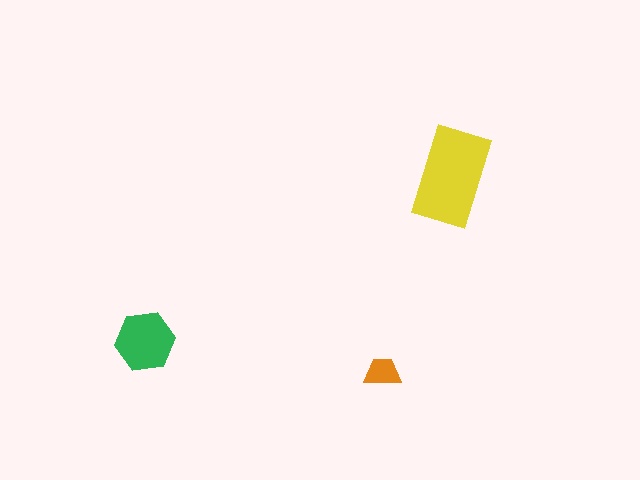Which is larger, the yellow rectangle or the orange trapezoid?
The yellow rectangle.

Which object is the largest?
The yellow rectangle.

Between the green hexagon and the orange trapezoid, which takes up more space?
The green hexagon.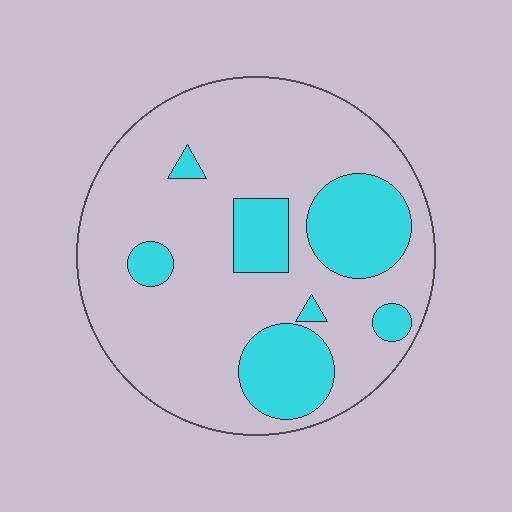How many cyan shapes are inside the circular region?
7.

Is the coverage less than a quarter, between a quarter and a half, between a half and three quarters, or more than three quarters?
Less than a quarter.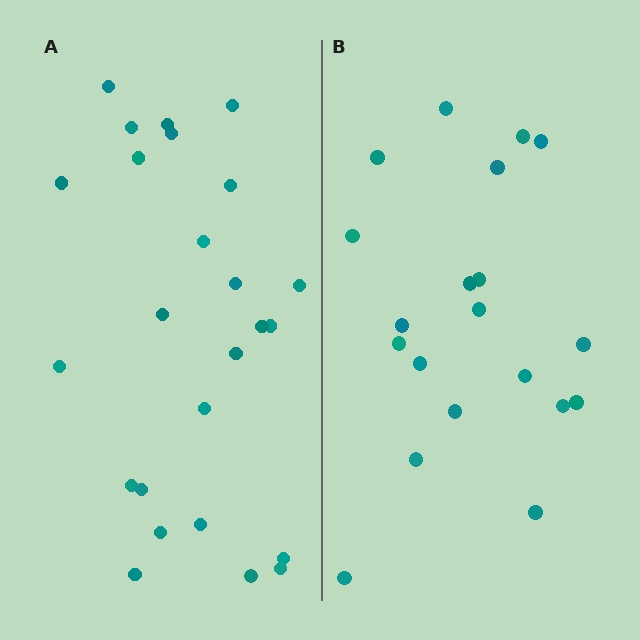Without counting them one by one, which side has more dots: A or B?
Region A (the left region) has more dots.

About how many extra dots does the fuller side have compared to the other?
Region A has about 5 more dots than region B.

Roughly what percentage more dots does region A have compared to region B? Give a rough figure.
About 25% more.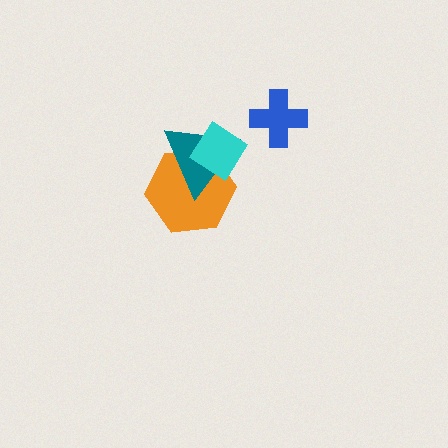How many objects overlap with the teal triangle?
2 objects overlap with the teal triangle.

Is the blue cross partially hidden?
No, no other shape covers it.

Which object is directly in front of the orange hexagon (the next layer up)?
The teal triangle is directly in front of the orange hexagon.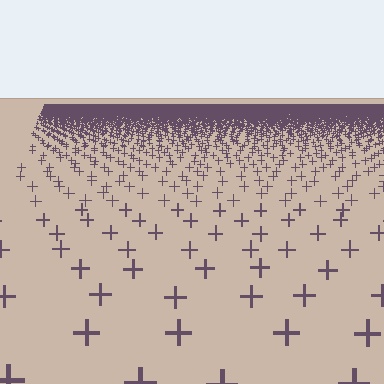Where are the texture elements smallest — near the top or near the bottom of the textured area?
Near the top.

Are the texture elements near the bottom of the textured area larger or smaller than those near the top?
Larger. Near the bottom, elements are closer to the viewer and appear at a bigger on-screen size.